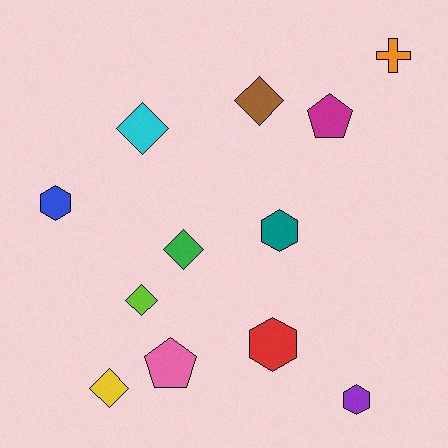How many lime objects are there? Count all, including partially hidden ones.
There is 1 lime object.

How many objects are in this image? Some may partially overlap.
There are 12 objects.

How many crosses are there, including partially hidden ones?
There is 1 cross.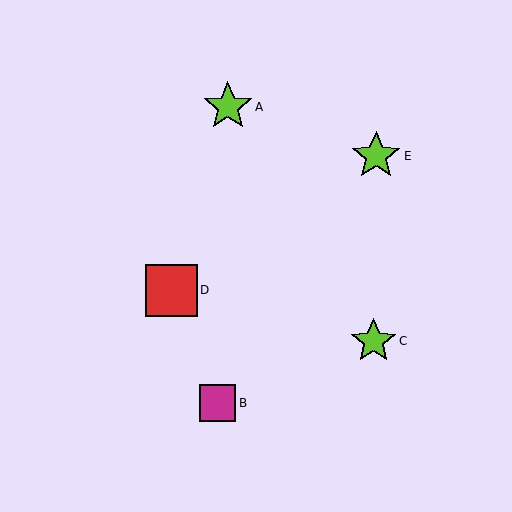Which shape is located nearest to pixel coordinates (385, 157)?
The lime star (labeled E) at (376, 156) is nearest to that location.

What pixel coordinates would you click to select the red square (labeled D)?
Click at (171, 290) to select the red square D.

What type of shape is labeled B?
Shape B is a magenta square.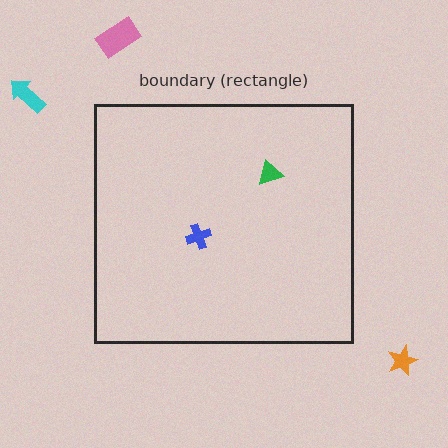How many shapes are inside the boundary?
2 inside, 3 outside.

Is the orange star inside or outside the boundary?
Outside.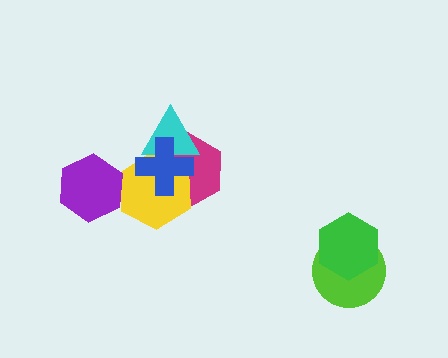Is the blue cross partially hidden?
No, no other shape covers it.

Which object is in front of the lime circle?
The green hexagon is in front of the lime circle.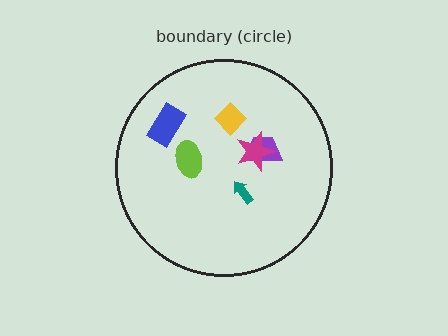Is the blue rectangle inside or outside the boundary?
Inside.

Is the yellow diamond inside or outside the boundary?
Inside.